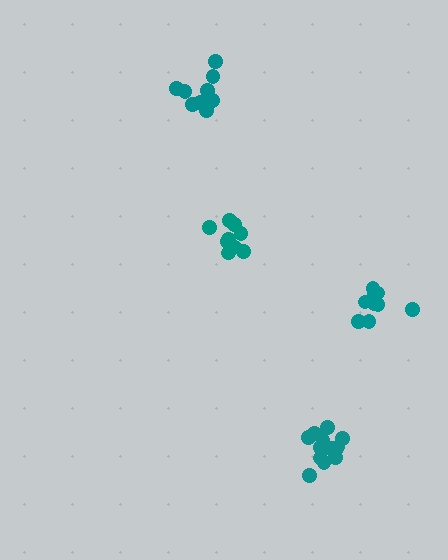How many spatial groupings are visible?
There are 4 spatial groupings.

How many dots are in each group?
Group 1: 11 dots, Group 2: 14 dots, Group 3: 9 dots, Group 4: 9 dots (43 total).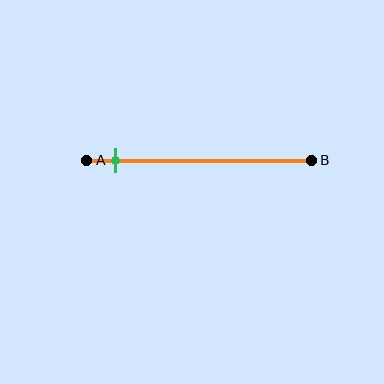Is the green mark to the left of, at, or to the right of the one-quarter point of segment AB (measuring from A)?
The green mark is to the left of the one-quarter point of segment AB.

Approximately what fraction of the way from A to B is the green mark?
The green mark is approximately 15% of the way from A to B.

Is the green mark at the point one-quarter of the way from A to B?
No, the mark is at about 15% from A, not at the 25% one-quarter point.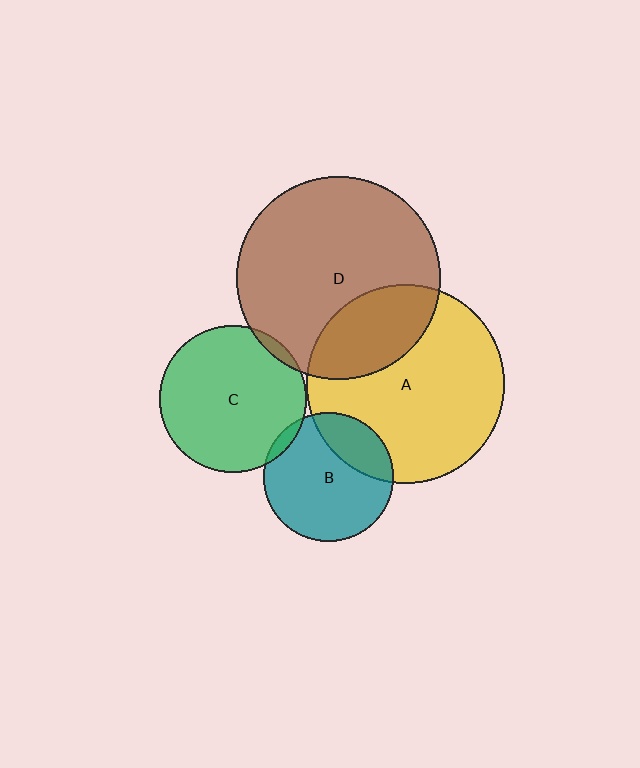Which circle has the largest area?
Circle D (brown).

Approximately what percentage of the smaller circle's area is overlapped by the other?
Approximately 5%.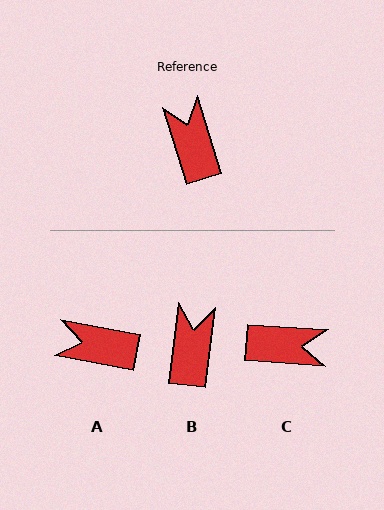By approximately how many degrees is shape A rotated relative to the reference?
Approximately 62 degrees counter-clockwise.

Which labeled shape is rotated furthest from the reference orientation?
C, about 112 degrees away.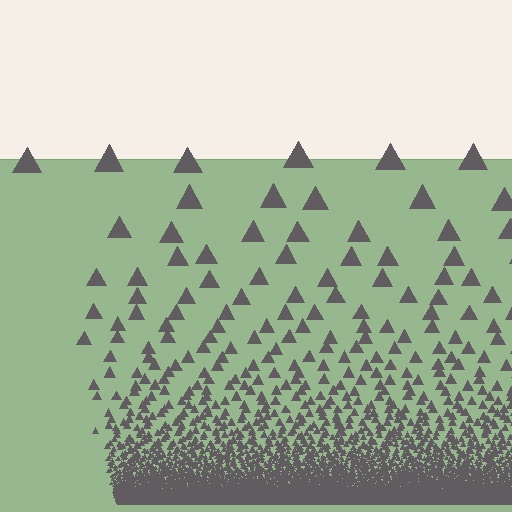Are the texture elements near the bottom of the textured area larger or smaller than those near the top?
Smaller. The gradient is inverted — elements near the bottom are smaller and denser.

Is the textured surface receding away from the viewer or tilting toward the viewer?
The surface appears to tilt toward the viewer. Texture elements get larger and sparser toward the top.